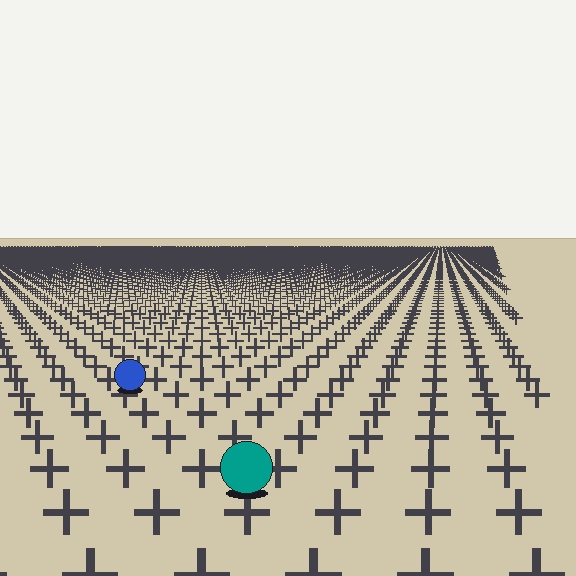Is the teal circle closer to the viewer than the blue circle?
Yes. The teal circle is closer — you can tell from the texture gradient: the ground texture is coarser near it.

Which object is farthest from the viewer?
The blue circle is farthest from the viewer. It appears smaller and the ground texture around it is denser.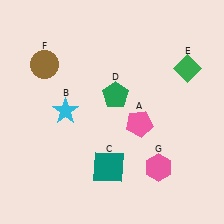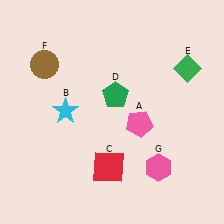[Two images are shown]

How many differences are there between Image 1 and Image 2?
There is 1 difference between the two images.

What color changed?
The square (C) changed from teal in Image 1 to red in Image 2.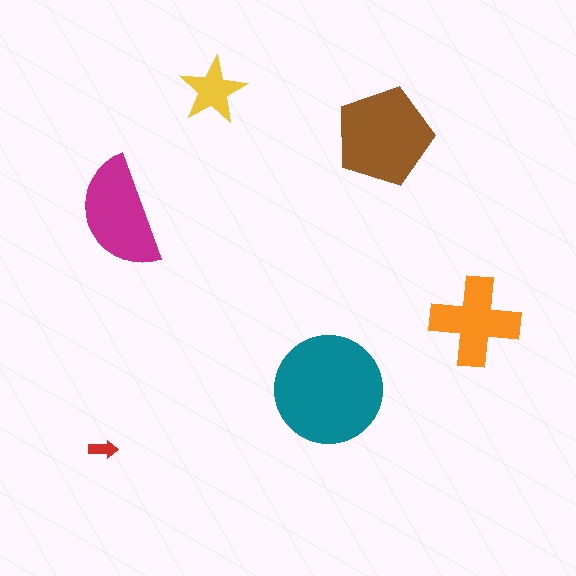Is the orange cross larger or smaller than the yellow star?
Larger.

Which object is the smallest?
The red arrow.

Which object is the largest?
The teal circle.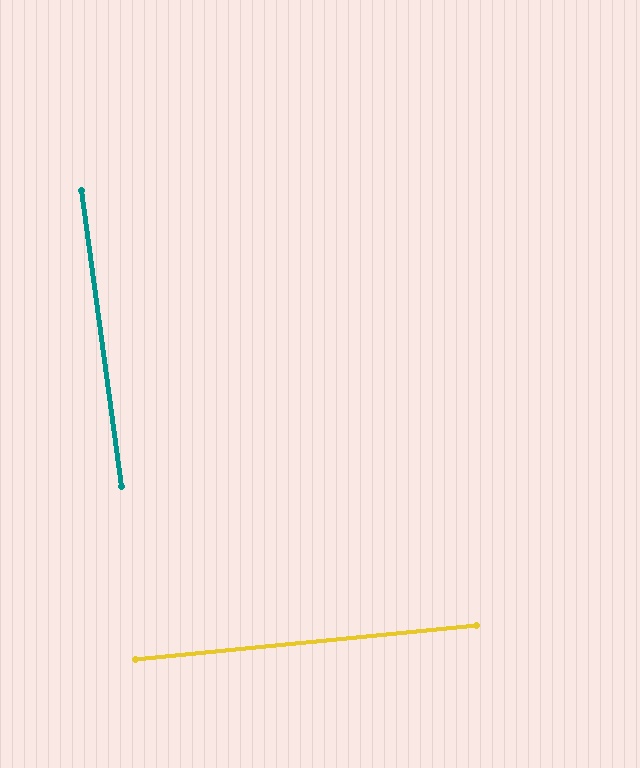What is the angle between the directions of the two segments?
Approximately 88 degrees.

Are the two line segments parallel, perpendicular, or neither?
Perpendicular — they meet at approximately 88°.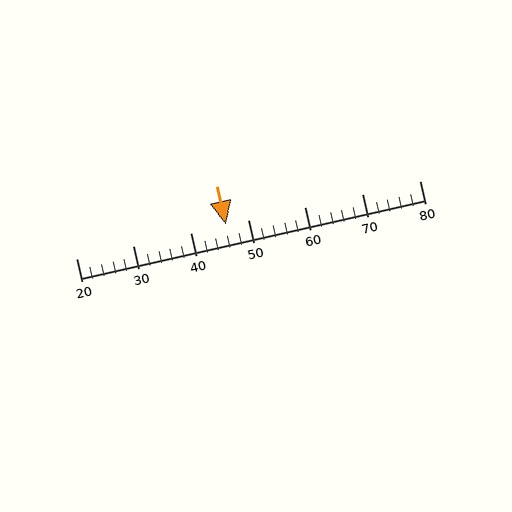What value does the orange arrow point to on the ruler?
The orange arrow points to approximately 46.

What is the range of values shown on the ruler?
The ruler shows values from 20 to 80.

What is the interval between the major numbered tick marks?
The major tick marks are spaced 10 units apart.